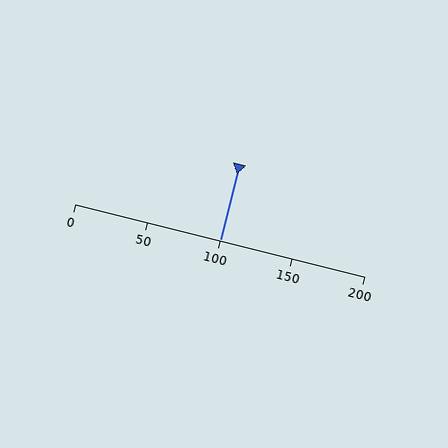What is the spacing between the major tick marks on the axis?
The major ticks are spaced 50 apart.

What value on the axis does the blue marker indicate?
The marker indicates approximately 100.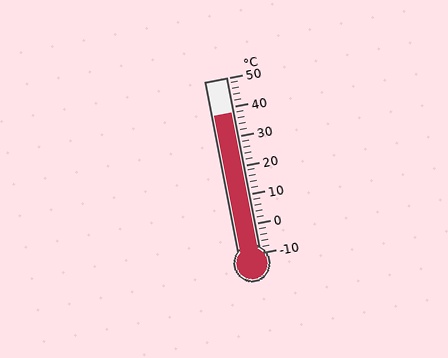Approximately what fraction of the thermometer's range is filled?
The thermometer is filled to approximately 80% of its range.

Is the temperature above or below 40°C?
The temperature is below 40°C.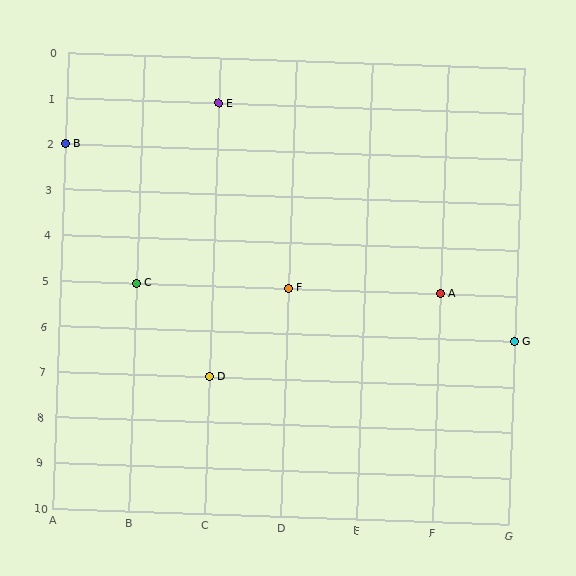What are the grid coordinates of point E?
Point E is at grid coordinates (C, 1).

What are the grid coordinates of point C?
Point C is at grid coordinates (B, 5).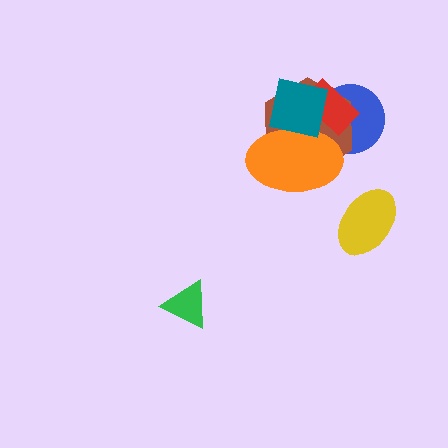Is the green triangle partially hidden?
No, no other shape covers it.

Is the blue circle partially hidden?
Yes, it is partially covered by another shape.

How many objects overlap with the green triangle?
0 objects overlap with the green triangle.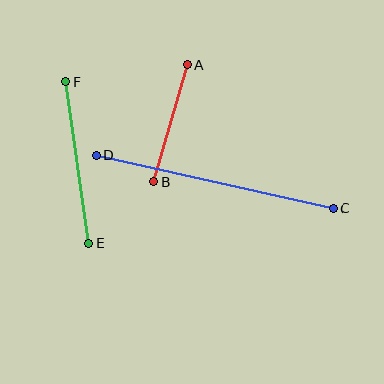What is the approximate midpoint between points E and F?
The midpoint is at approximately (77, 163) pixels.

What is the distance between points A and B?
The distance is approximately 122 pixels.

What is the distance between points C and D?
The distance is approximately 243 pixels.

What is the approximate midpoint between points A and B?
The midpoint is at approximately (170, 123) pixels.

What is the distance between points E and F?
The distance is approximately 163 pixels.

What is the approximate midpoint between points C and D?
The midpoint is at approximately (215, 182) pixels.